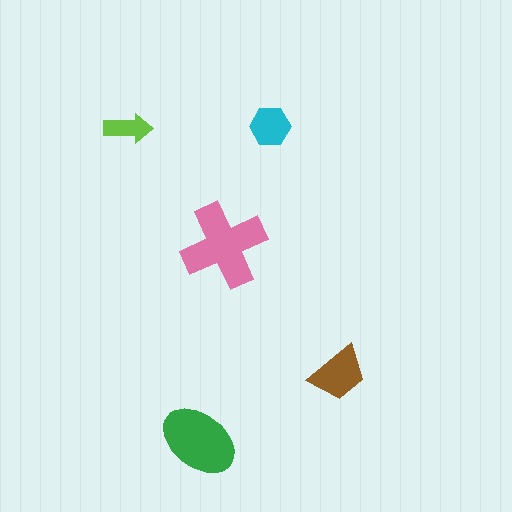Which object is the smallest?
The lime arrow.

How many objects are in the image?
There are 5 objects in the image.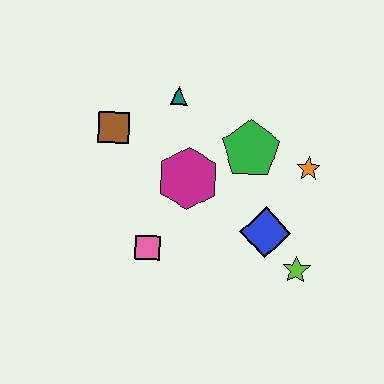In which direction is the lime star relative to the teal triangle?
The lime star is below the teal triangle.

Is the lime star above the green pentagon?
No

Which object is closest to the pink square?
The magenta hexagon is closest to the pink square.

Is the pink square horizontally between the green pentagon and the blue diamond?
No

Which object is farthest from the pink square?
The orange star is farthest from the pink square.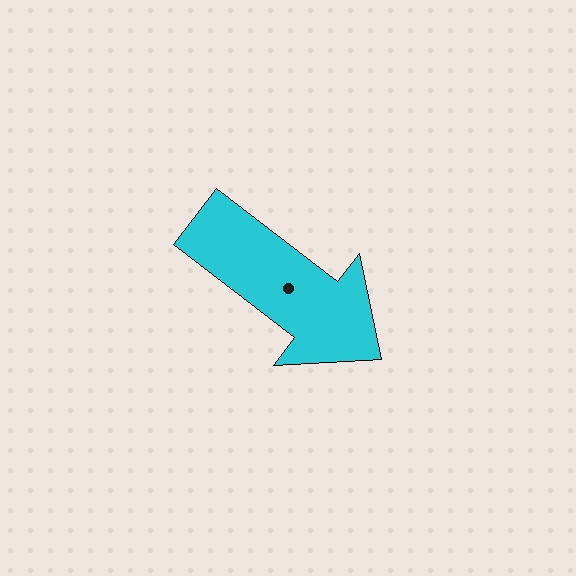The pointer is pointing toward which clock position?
Roughly 4 o'clock.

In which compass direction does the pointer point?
Southeast.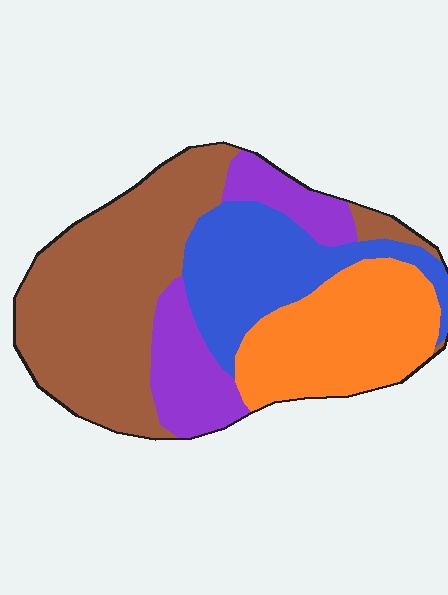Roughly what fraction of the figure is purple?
Purple covers around 15% of the figure.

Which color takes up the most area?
Brown, at roughly 40%.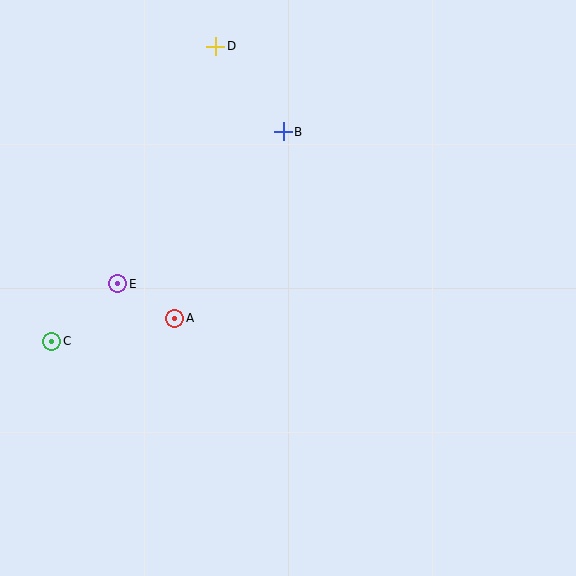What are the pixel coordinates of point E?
Point E is at (118, 284).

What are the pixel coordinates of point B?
Point B is at (283, 132).